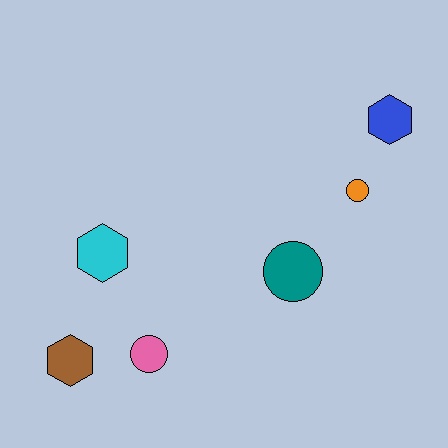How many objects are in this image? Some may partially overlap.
There are 6 objects.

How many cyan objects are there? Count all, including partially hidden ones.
There is 1 cyan object.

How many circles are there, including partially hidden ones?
There are 3 circles.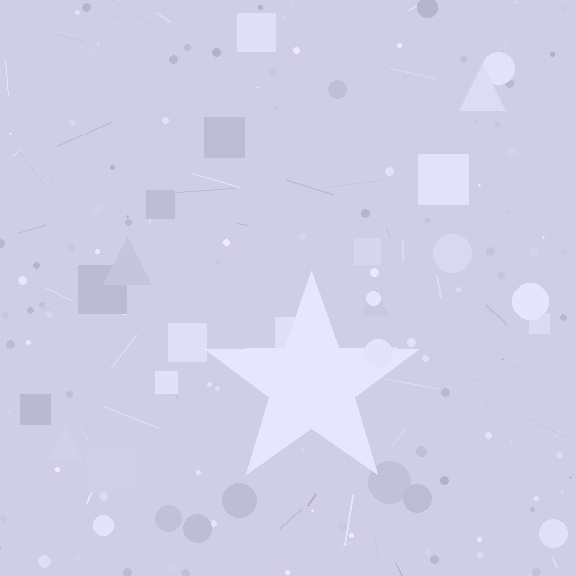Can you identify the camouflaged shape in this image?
The camouflaged shape is a star.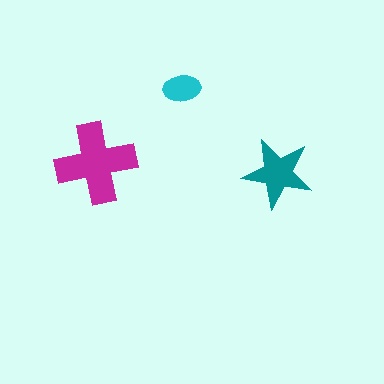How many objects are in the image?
There are 3 objects in the image.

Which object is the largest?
The magenta cross.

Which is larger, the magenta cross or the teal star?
The magenta cross.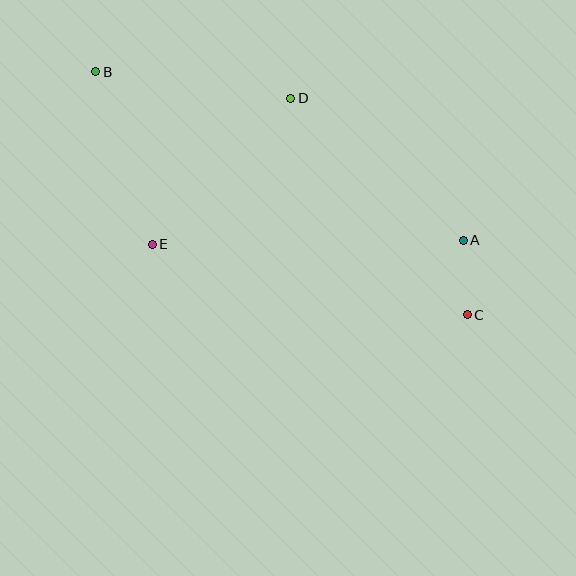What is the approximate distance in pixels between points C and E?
The distance between C and E is approximately 323 pixels.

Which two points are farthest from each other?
Points B and C are farthest from each other.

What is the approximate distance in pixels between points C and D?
The distance between C and D is approximately 280 pixels.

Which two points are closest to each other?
Points A and C are closest to each other.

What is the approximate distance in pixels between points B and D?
The distance between B and D is approximately 197 pixels.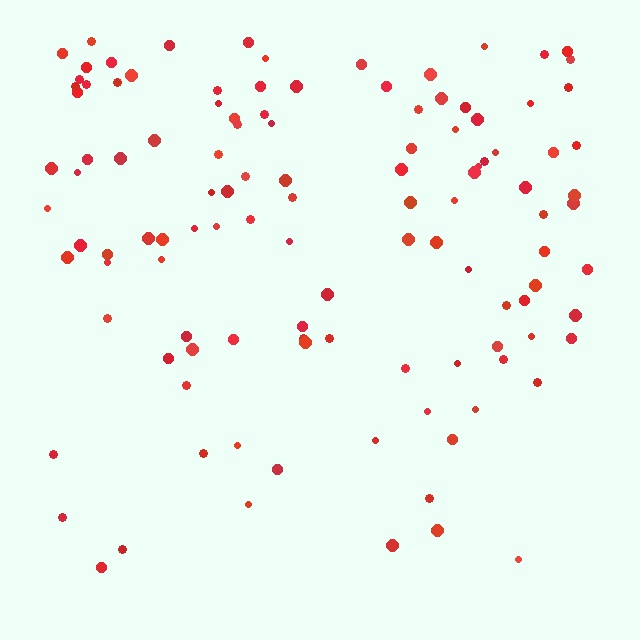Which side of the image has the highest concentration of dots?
The top.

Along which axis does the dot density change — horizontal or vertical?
Vertical.